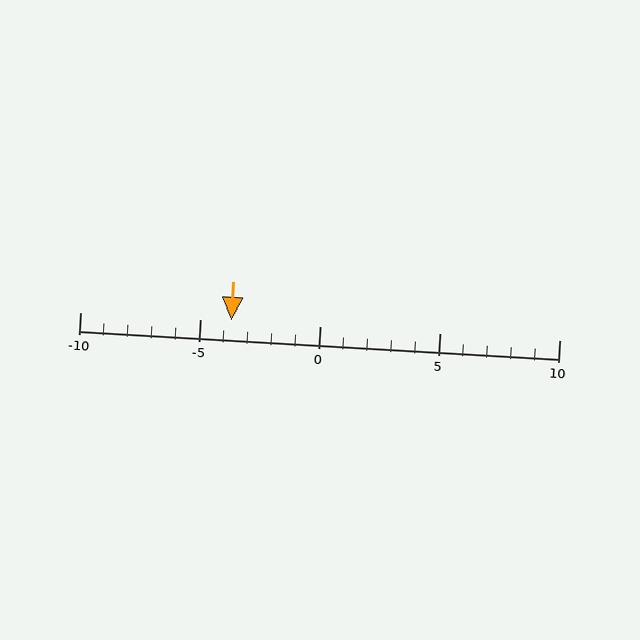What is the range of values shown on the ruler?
The ruler shows values from -10 to 10.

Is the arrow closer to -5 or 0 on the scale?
The arrow is closer to -5.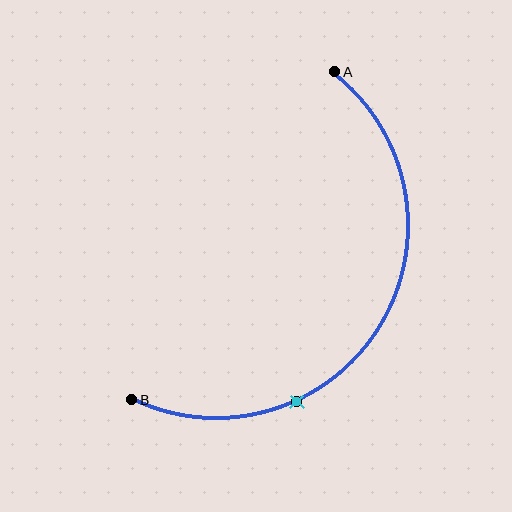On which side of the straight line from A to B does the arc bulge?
The arc bulges to the right of the straight line connecting A and B.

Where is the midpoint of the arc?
The arc midpoint is the point on the curve farthest from the straight line joining A and B. It sits to the right of that line.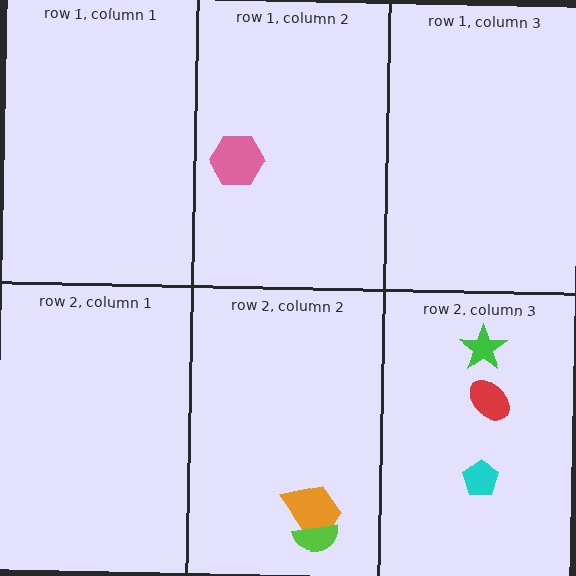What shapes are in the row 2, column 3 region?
The cyan pentagon, the green star, the red ellipse.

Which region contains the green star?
The row 2, column 3 region.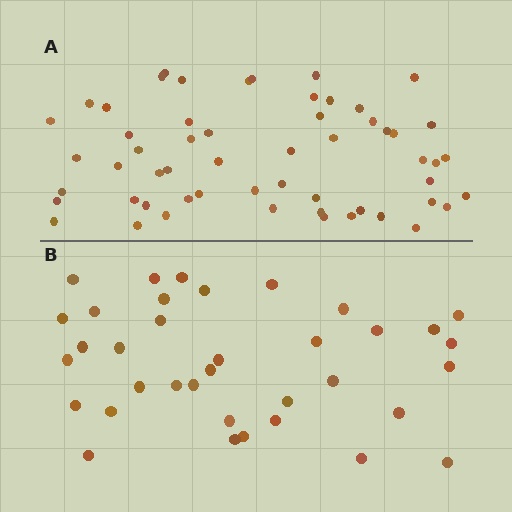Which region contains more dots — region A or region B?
Region A (the top region) has more dots.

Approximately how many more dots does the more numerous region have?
Region A has approximately 20 more dots than region B.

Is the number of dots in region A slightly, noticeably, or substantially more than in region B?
Region A has substantially more. The ratio is roughly 1.6 to 1.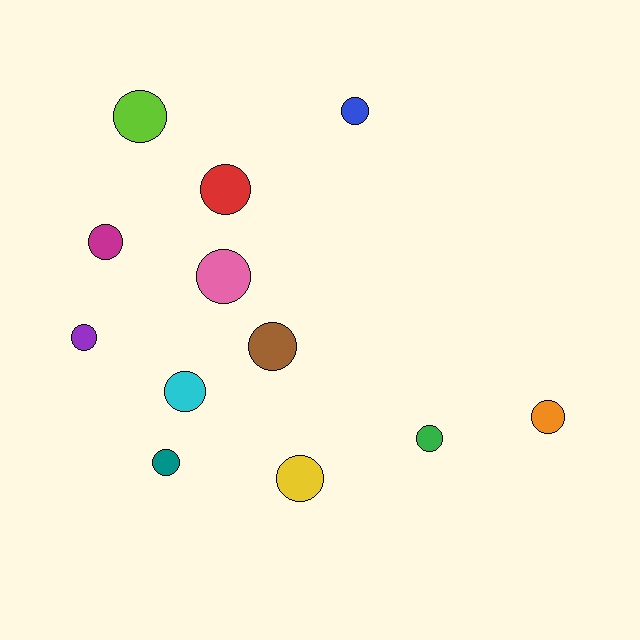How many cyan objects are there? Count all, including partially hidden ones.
There is 1 cyan object.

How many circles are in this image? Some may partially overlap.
There are 12 circles.